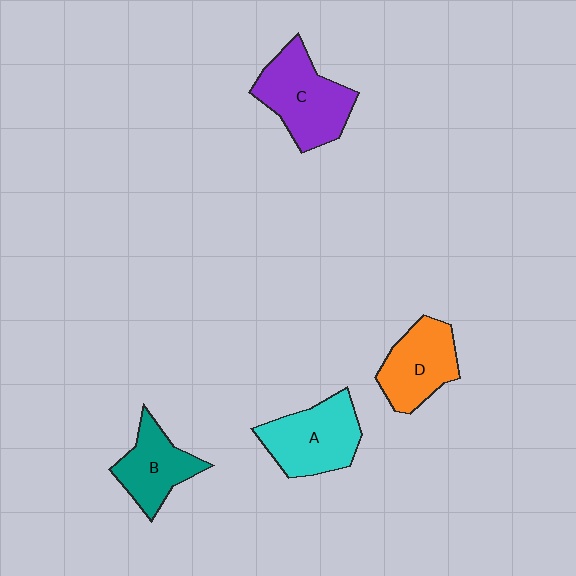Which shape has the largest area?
Shape C (purple).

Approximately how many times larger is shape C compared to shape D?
Approximately 1.2 times.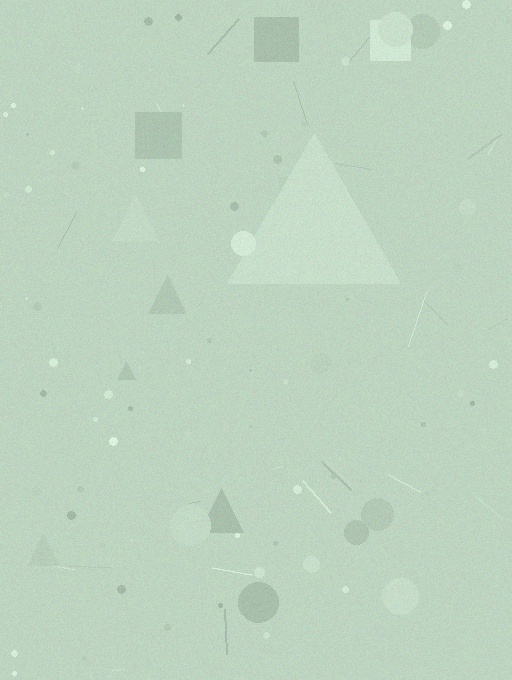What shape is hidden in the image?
A triangle is hidden in the image.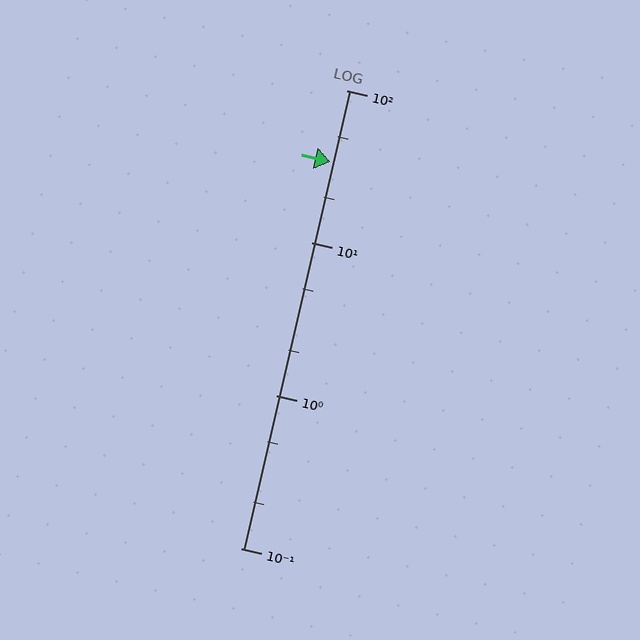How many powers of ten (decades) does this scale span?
The scale spans 3 decades, from 0.1 to 100.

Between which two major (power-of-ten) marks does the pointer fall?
The pointer is between 10 and 100.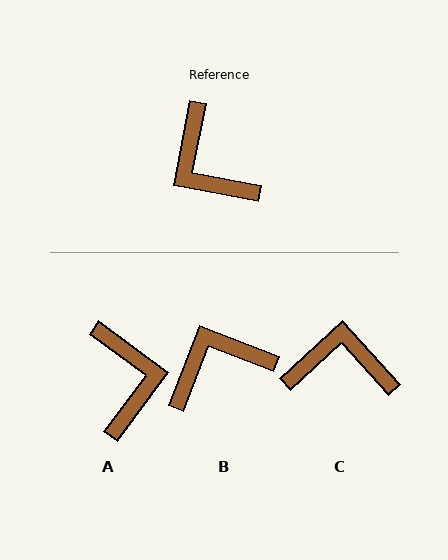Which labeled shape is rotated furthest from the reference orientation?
A, about 155 degrees away.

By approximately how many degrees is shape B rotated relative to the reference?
Approximately 100 degrees clockwise.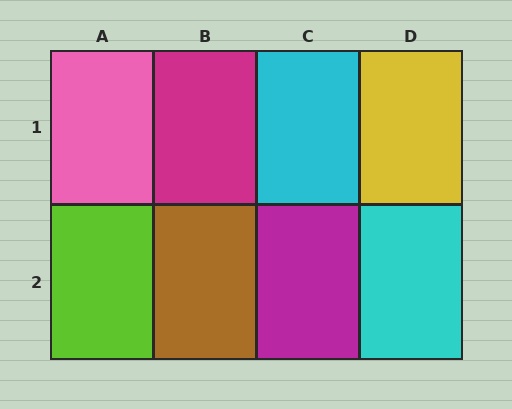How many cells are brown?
1 cell is brown.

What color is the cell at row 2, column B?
Brown.